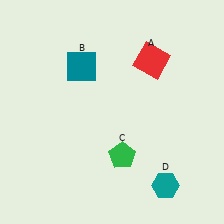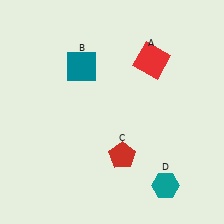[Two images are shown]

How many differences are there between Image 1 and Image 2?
There is 1 difference between the two images.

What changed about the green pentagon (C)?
In Image 1, C is green. In Image 2, it changed to red.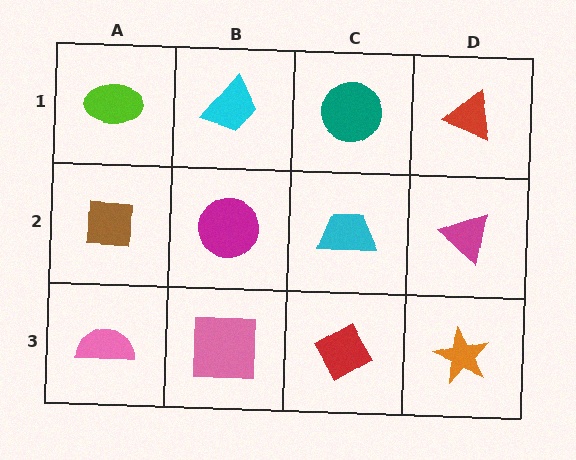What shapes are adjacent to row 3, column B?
A magenta circle (row 2, column B), a pink semicircle (row 3, column A), a red diamond (row 3, column C).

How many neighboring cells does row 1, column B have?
3.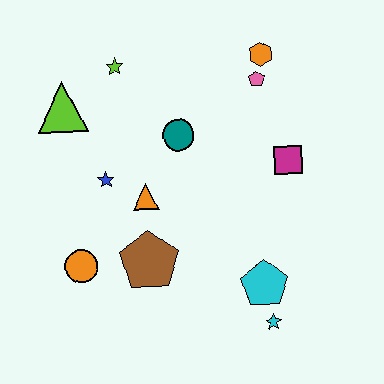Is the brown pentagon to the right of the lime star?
Yes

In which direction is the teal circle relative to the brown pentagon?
The teal circle is above the brown pentagon.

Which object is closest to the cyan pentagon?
The cyan star is closest to the cyan pentagon.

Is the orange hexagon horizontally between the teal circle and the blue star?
No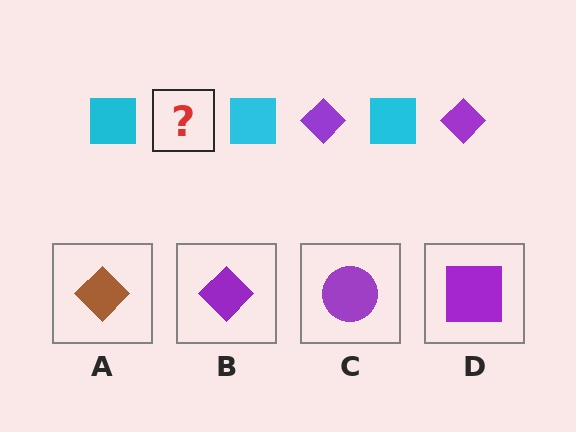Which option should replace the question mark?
Option B.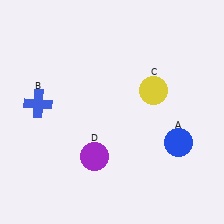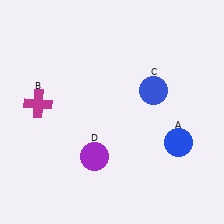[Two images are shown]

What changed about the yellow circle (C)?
In Image 1, C is yellow. In Image 2, it changed to blue.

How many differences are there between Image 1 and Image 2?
There are 2 differences between the two images.